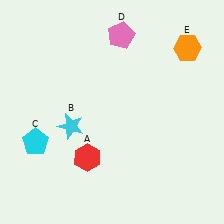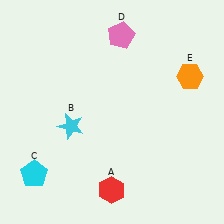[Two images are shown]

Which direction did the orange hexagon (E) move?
The orange hexagon (E) moved down.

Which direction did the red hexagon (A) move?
The red hexagon (A) moved down.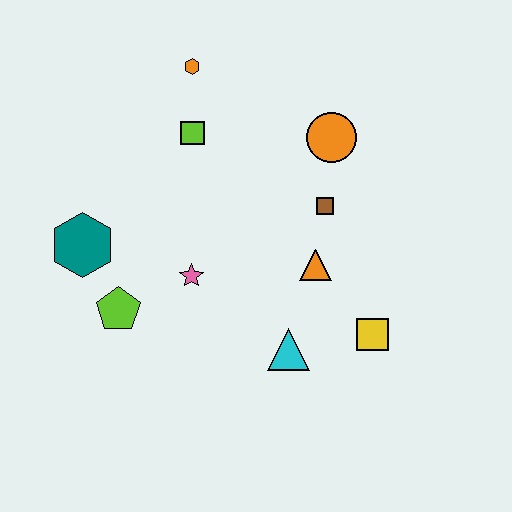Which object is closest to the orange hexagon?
The lime square is closest to the orange hexagon.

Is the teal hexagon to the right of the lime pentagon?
No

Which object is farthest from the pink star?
The orange hexagon is farthest from the pink star.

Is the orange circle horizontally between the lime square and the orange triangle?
No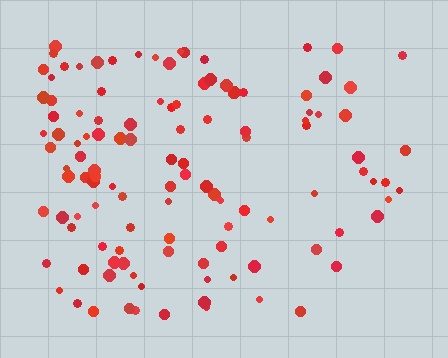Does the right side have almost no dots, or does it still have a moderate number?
Still a moderate number, just noticeably fewer than the left.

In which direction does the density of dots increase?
From right to left, with the left side densest.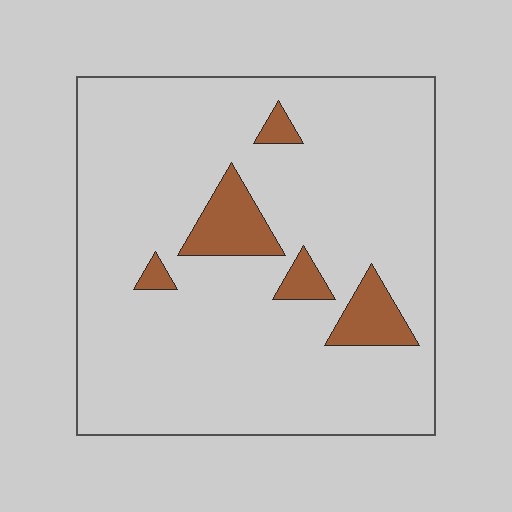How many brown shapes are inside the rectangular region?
5.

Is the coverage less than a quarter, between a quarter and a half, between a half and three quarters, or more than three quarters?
Less than a quarter.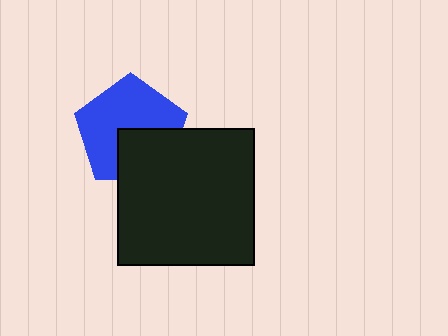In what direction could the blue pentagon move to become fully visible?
The blue pentagon could move up. That would shift it out from behind the black square entirely.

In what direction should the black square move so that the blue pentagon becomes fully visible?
The black square should move down. That is the shortest direction to clear the overlap and leave the blue pentagon fully visible.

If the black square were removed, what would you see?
You would see the complete blue pentagon.